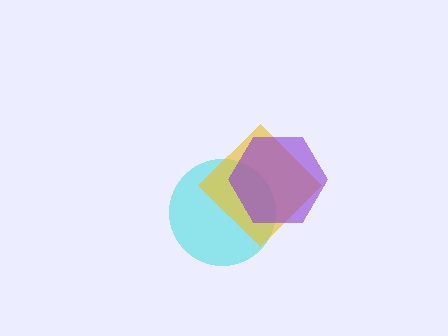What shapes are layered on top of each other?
The layered shapes are: a cyan circle, a yellow diamond, a purple hexagon.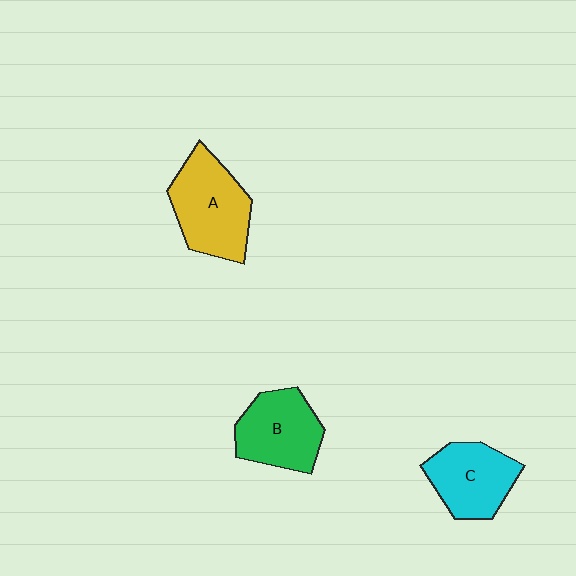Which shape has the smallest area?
Shape C (cyan).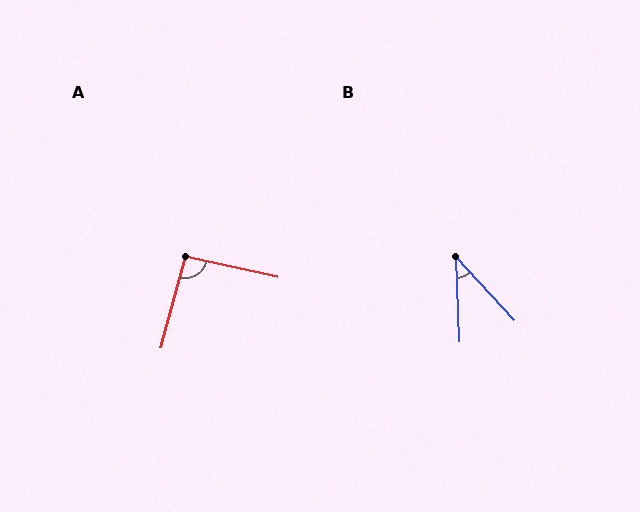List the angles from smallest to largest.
B (40°), A (92°).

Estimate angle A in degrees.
Approximately 92 degrees.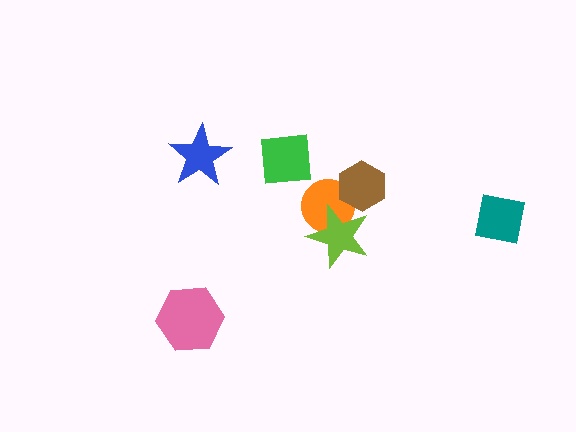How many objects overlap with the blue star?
0 objects overlap with the blue star.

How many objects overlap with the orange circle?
2 objects overlap with the orange circle.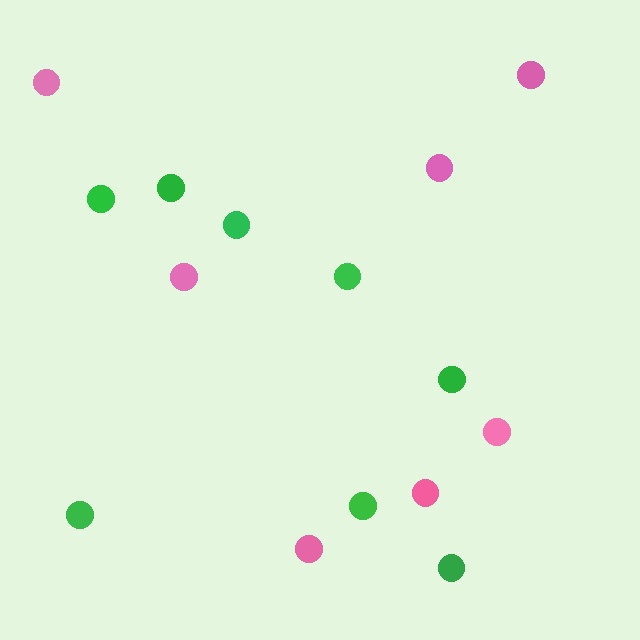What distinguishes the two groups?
There are 2 groups: one group of pink circles (7) and one group of green circles (8).